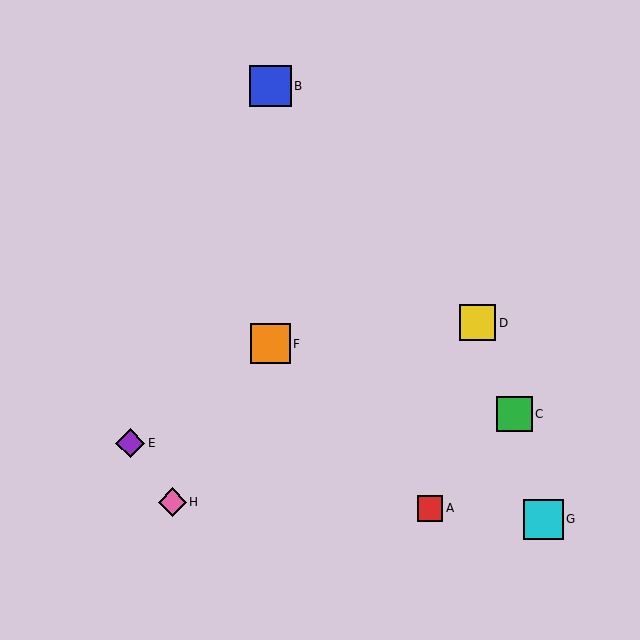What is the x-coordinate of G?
Object G is at x≈543.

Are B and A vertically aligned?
No, B is at x≈270 and A is at x≈430.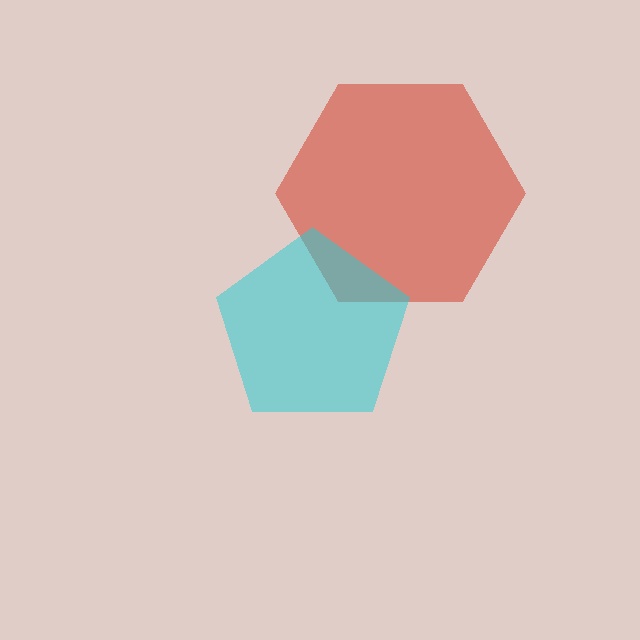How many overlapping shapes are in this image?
There are 2 overlapping shapes in the image.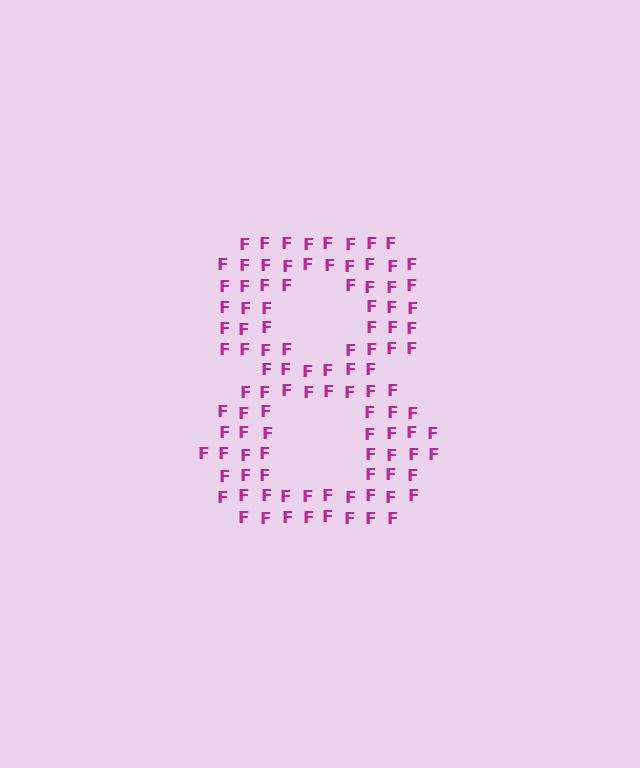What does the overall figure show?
The overall figure shows the digit 8.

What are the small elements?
The small elements are letter F's.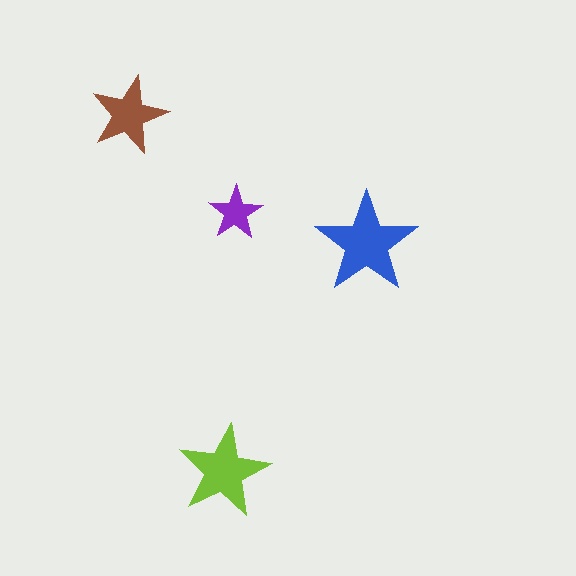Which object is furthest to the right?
The blue star is rightmost.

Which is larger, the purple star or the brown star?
The brown one.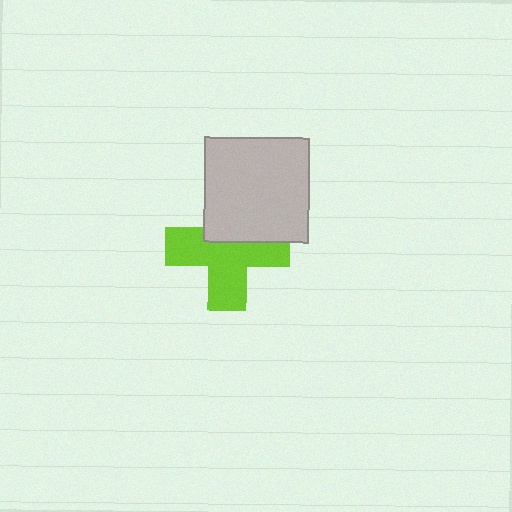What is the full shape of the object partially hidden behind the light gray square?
The partially hidden object is a lime cross.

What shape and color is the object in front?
The object in front is a light gray square.